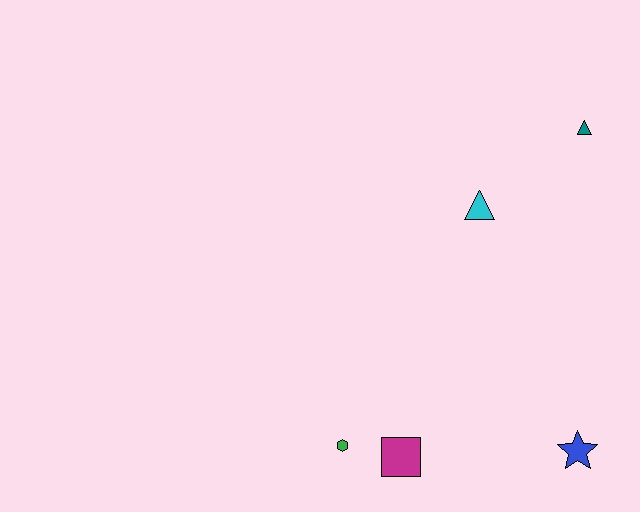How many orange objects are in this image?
There are no orange objects.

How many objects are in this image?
There are 5 objects.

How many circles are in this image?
There are no circles.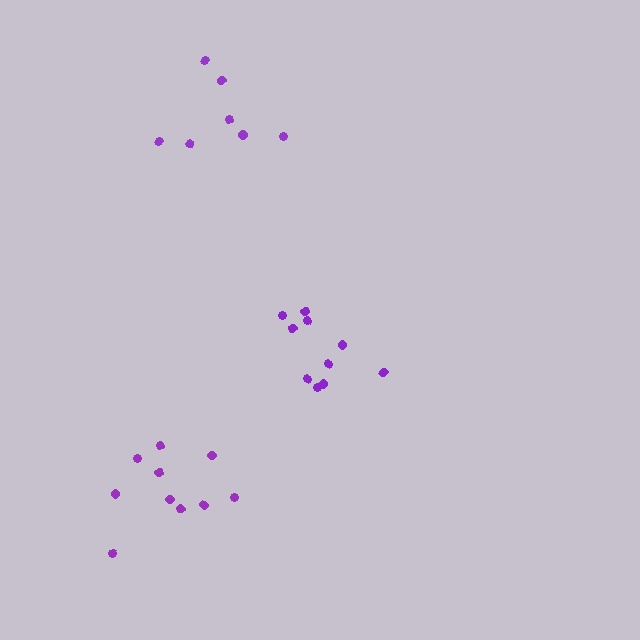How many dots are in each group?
Group 1: 10 dots, Group 2: 7 dots, Group 3: 10 dots (27 total).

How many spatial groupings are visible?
There are 3 spatial groupings.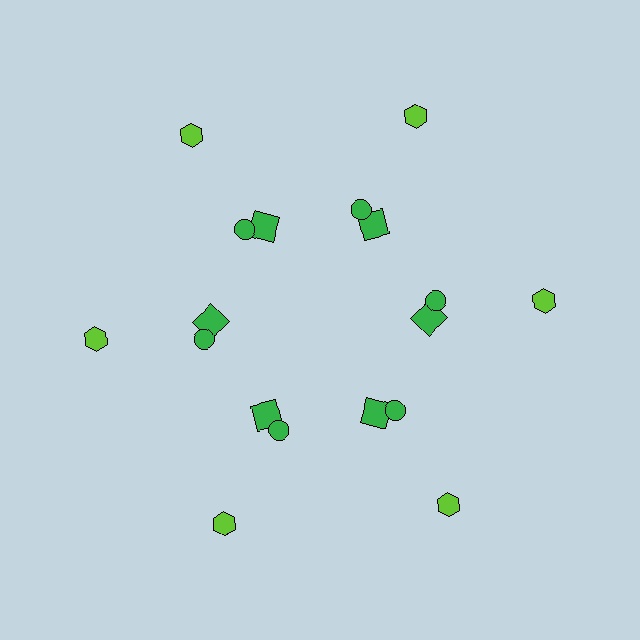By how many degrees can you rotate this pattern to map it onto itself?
The pattern maps onto itself every 60 degrees of rotation.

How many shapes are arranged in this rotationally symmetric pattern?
There are 18 shapes, arranged in 6 groups of 3.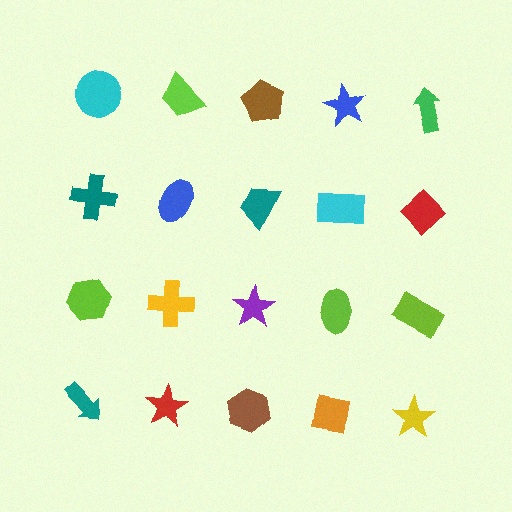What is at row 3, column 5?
A lime rectangle.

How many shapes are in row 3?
5 shapes.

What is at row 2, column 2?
A blue ellipse.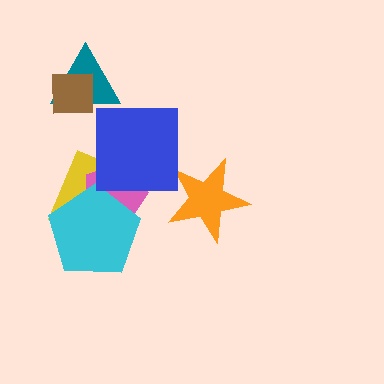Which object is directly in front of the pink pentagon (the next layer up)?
The cyan pentagon is directly in front of the pink pentagon.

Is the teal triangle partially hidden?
Yes, it is partially covered by another shape.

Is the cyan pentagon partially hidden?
No, no other shape covers it.